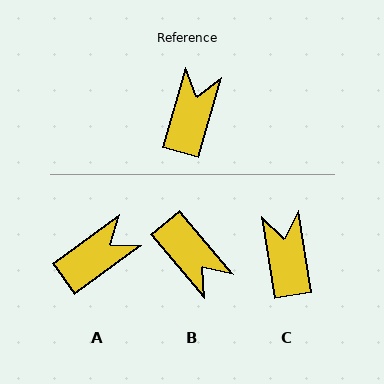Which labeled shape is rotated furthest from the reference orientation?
B, about 124 degrees away.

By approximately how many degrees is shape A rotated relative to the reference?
Approximately 38 degrees clockwise.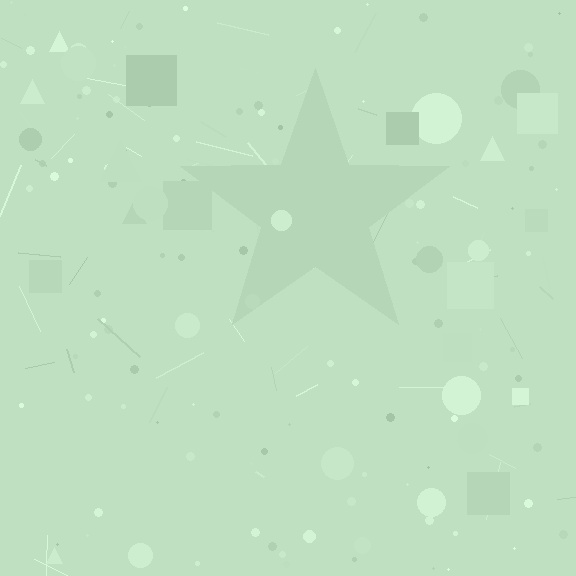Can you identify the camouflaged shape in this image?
The camouflaged shape is a star.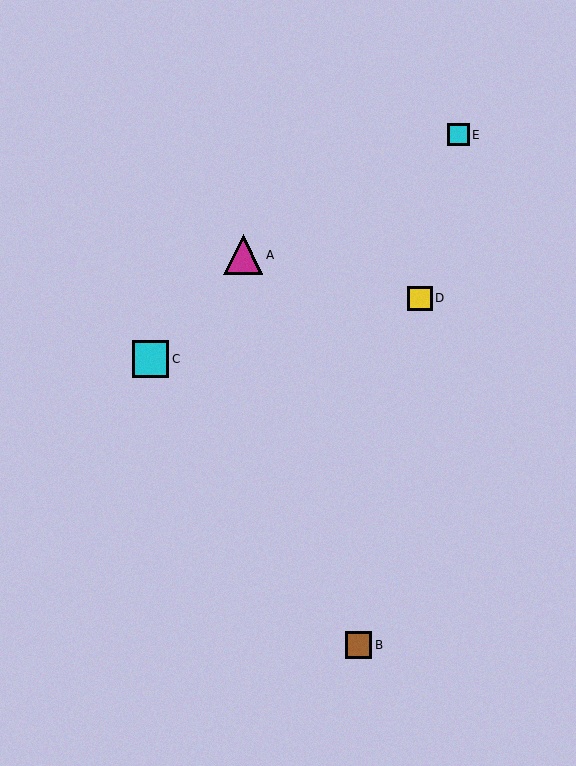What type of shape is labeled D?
Shape D is a yellow square.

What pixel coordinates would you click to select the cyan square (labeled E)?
Click at (459, 135) to select the cyan square E.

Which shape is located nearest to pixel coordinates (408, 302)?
The yellow square (labeled D) at (420, 298) is nearest to that location.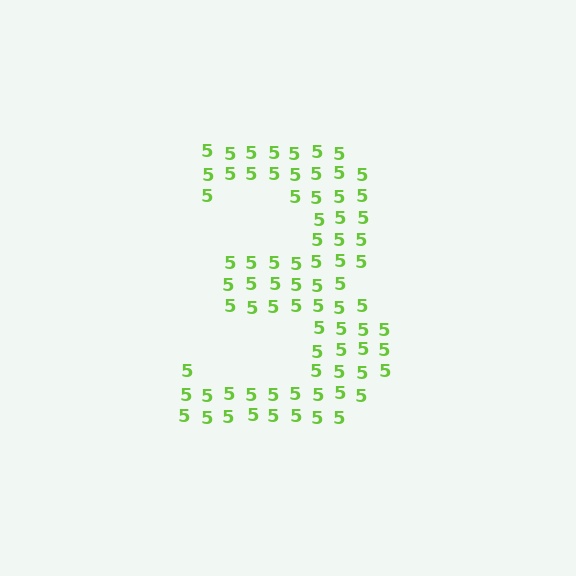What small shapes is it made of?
It is made of small digit 5's.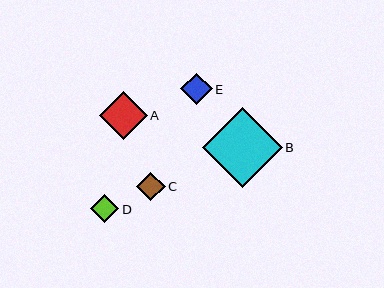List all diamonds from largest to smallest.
From largest to smallest: B, A, E, C, D.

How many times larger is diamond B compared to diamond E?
Diamond B is approximately 2.5 times the size of diamond E.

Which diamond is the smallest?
Diamond D is the smallest with a size of approximately 28 pixels.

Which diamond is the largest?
Diamond B is the largest with a size of approximately 80 pixels.